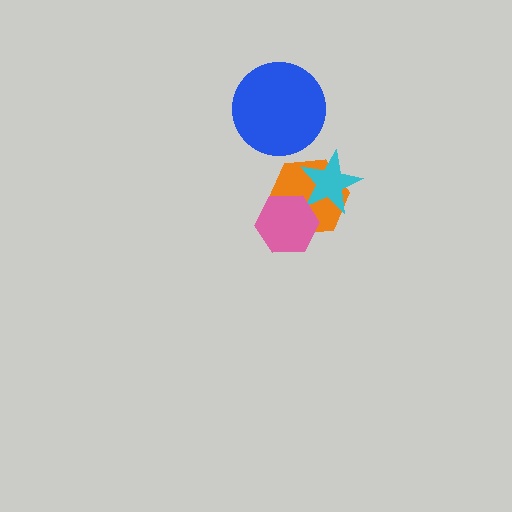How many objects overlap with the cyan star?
2 objects overlap with the cyan star.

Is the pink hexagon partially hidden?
No, no other shape covers it.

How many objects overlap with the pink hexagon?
2 objects overlap with the pink hexagon.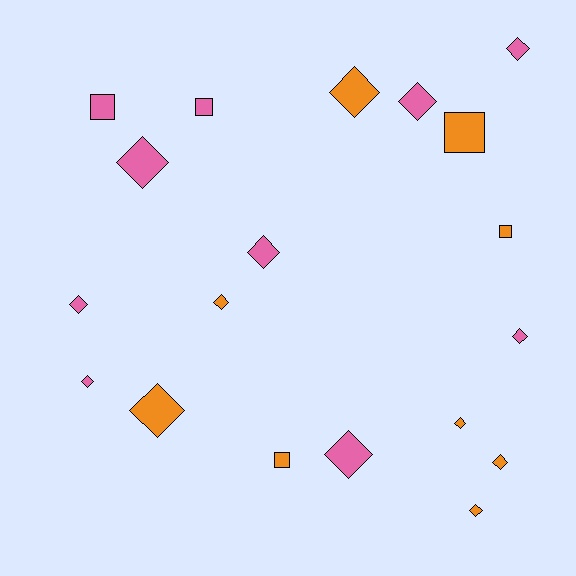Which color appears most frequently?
Pink, with 10 objects.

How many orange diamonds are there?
There are 6 orange diamonds.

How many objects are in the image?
There are 19 objects.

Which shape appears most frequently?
Diamond, with 14 objects.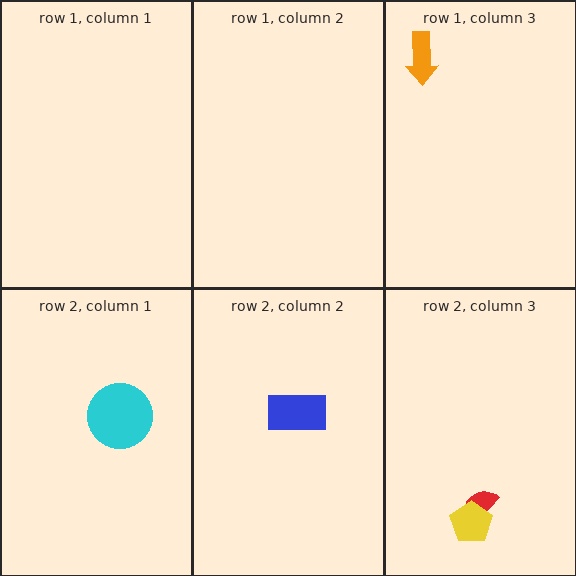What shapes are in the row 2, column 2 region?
The blue rectangle.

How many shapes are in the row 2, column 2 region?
1.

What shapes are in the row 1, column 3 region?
The orange arrow.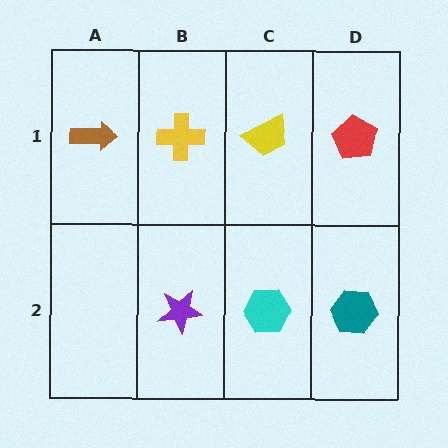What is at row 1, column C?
A yellow trapezoid.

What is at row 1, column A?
A brown arrow.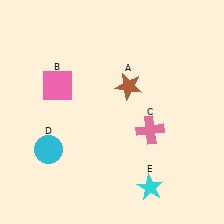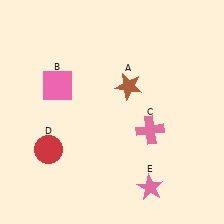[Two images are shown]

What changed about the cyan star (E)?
In Image 1, E is cyan. In Image 2, it changed to pink.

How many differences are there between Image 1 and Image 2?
There are 2 differences between the two images.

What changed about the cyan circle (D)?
In Image 1, D is cyan. In Image 2, it changed to red.